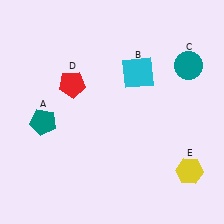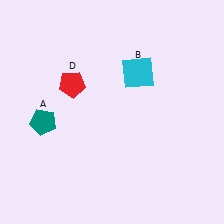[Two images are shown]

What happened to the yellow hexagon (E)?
The yellow hexagon (E) was removed in Image 2. It was in the bottom-right area of Image 1.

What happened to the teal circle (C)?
The teal circle (C) was removed in Image 2. It was in the top-right area of Image 1.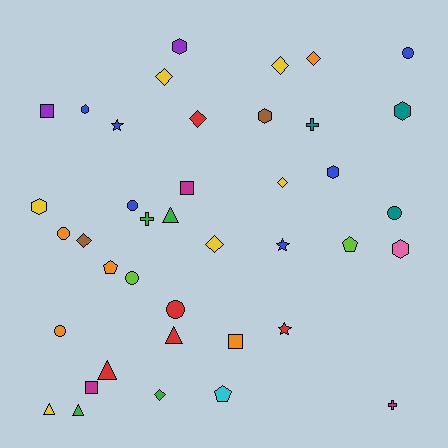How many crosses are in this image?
There are 3 crosses.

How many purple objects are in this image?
There are 2 purple objects.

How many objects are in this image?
There are 40 objects.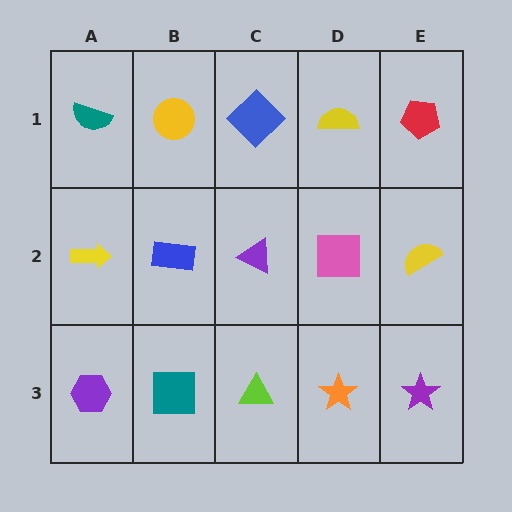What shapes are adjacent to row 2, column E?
A red pentagon (row 1, column E), a purple star (row 3, column E), a pink square (row 2, column D).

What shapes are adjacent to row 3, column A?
A yellow arrow (row 2, column A), a teal square (row 3, column B).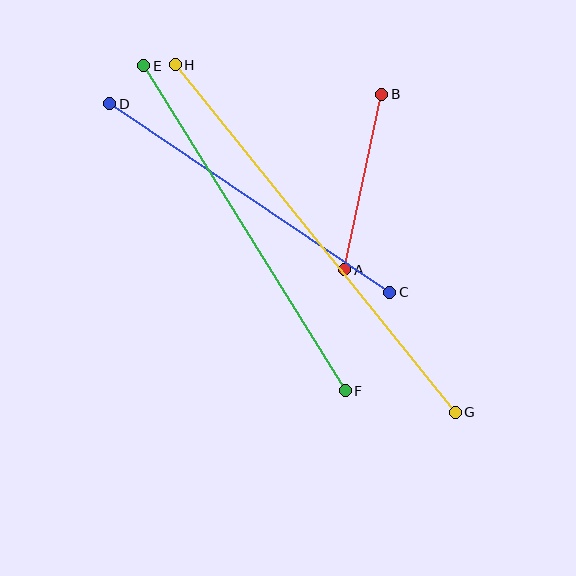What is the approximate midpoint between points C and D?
The midpoint is at approximately (250, 198) pixels.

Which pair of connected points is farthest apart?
Points G and H are farthest apart.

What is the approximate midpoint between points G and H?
The midpoint is at approximately (315, 239) pixels.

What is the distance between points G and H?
The distance is approximately 447 pixels.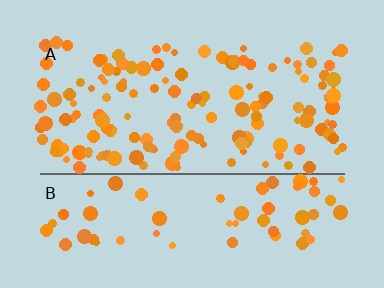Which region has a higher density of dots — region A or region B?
A (the top).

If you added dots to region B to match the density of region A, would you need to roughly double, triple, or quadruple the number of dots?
Approximately double.